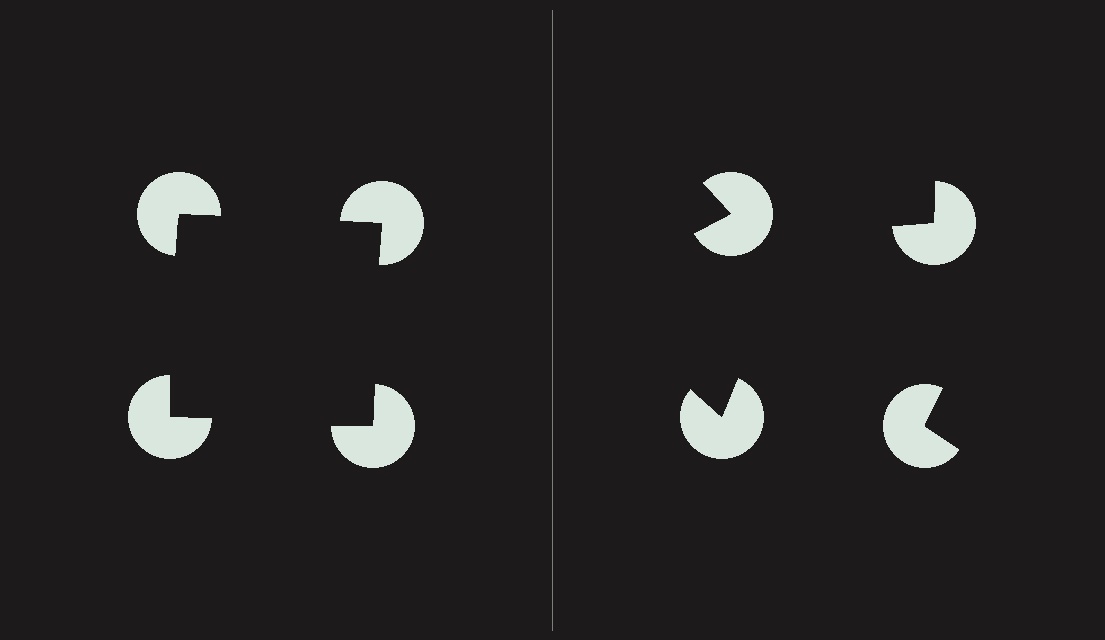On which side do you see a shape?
An illusory square appears on the left side. On the right side the wedge cuts are rotated, so no coherent shape forms.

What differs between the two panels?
The pac-man discs are positioned identically on both sides; only the wedge orientations differ. On the left they align to a square; on the right they are misaligned.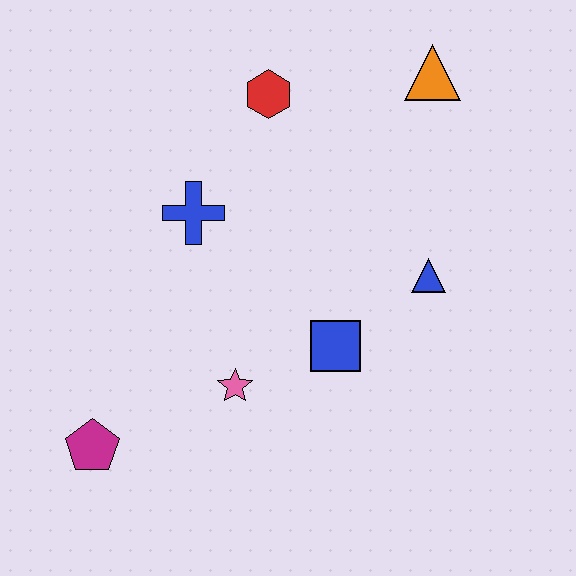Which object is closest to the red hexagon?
The blue cross is closest to the red hexagon.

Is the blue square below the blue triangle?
Yes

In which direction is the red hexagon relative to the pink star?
The red hexagon is above the pink star.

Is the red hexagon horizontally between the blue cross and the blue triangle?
Yes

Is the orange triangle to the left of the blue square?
No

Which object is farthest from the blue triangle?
The magenta pentagon is farthest from the blue triangle.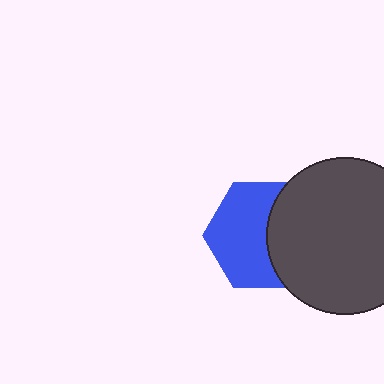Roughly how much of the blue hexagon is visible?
About half of it is visible (roughly 59%).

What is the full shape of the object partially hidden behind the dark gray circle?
The partially hidden object is a blue hexagon.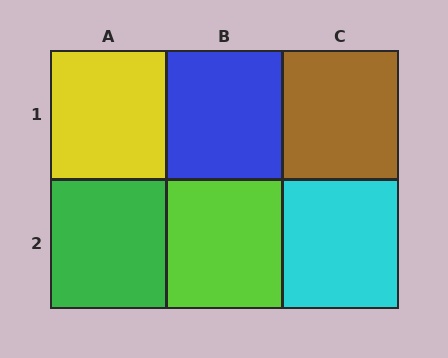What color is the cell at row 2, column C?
Cyan.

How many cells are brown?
1 cell is brown.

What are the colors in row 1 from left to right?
Yellow, blue, brown.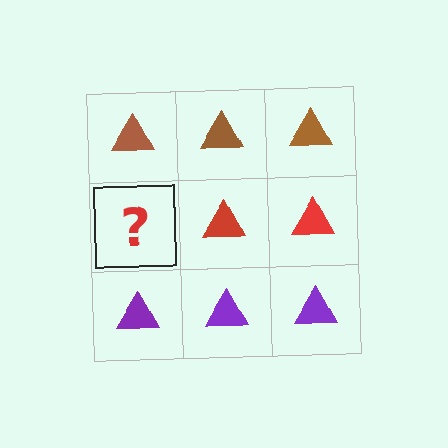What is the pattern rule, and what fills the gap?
The rule is that each row has a consistent color. The gap should be filled with a red triangle.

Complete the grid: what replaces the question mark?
The question mark should be replaced with a red triangle.